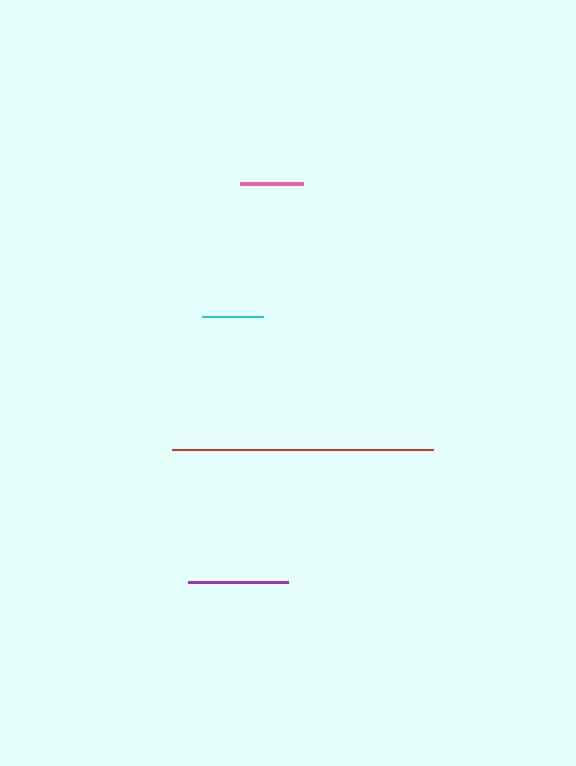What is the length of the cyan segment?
The cyan segment is approximately 62 pixels long.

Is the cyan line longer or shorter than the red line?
The red line is longer than the cyan line.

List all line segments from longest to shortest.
From longest to shortest: red, purple, pink, cyan.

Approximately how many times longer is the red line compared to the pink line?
The red line is approximately 4.1 times the length of the pink line.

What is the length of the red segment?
The red segment is approximately 261 pixels long.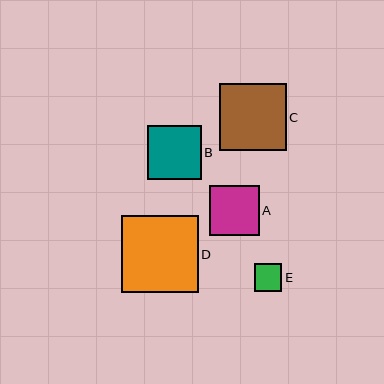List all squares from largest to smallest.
From largest to smallest: D, C, B, A, E.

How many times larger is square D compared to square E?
Square D is approximately 2.8 times the size of square E.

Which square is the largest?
Square D is the largest with a size of approximately 77 pixels.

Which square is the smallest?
Square E is the smallest with a size of approximately 28 pixels.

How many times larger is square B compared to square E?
Square B is approximately 1.9 times the size of square E.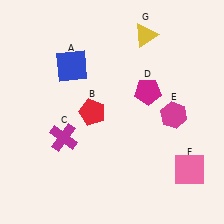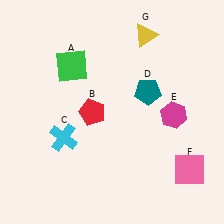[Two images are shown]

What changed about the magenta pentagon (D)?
In Image 1, D is magenta. In Image 2, it changed to teal.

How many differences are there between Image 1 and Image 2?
There are 3 differences between the two images.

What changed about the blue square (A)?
In Image 1, A is blue. In Image 2, it changed to green.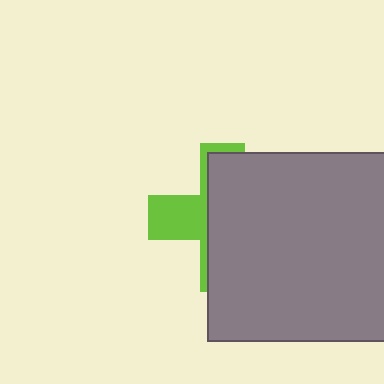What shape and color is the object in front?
The object in front is a gray square.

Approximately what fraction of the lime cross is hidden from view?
Roughly 67% of the lime cross is hidden behind the gray square.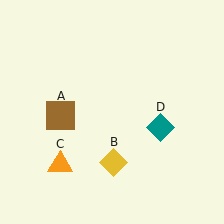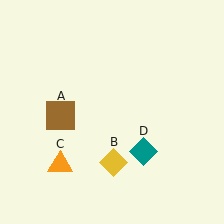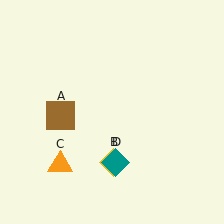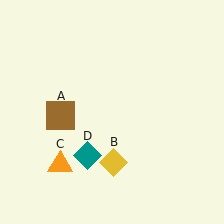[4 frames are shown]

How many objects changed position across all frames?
1 object changed position: teal diamond (object D).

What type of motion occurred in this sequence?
The teal diamond (object D) rotated clockwise around the center of the scene.